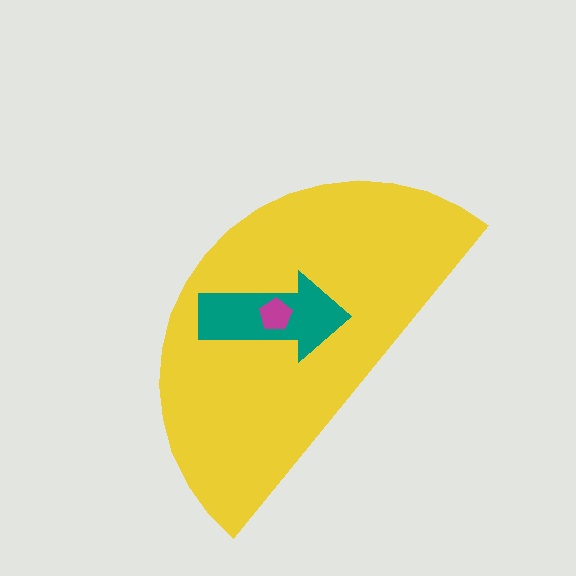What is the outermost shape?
The yellow semicircle.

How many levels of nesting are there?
3.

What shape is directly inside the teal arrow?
The magenta pentagon.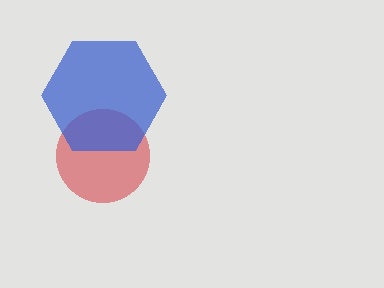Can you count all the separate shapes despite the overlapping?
Yes, there are 2 separate shapes.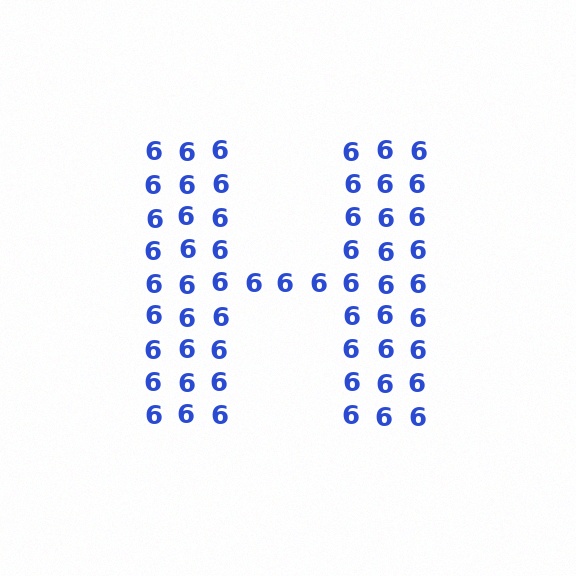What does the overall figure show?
The overall figure shows the letter H.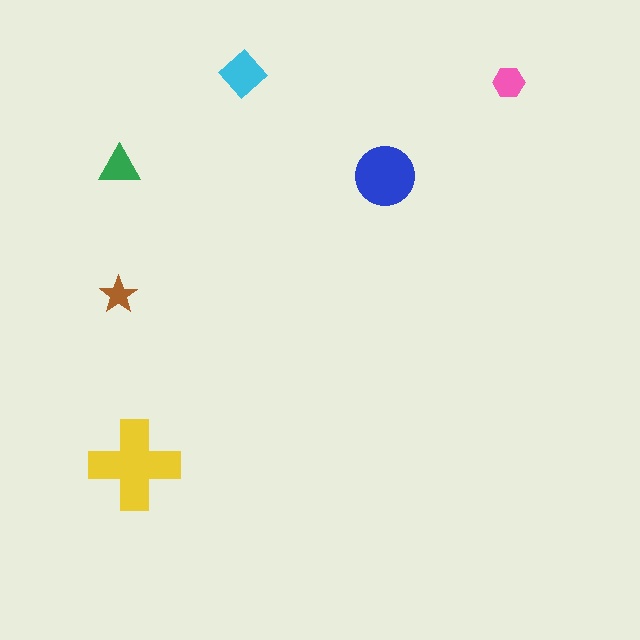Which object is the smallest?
The brown star.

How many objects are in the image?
There are 6 objects in the image.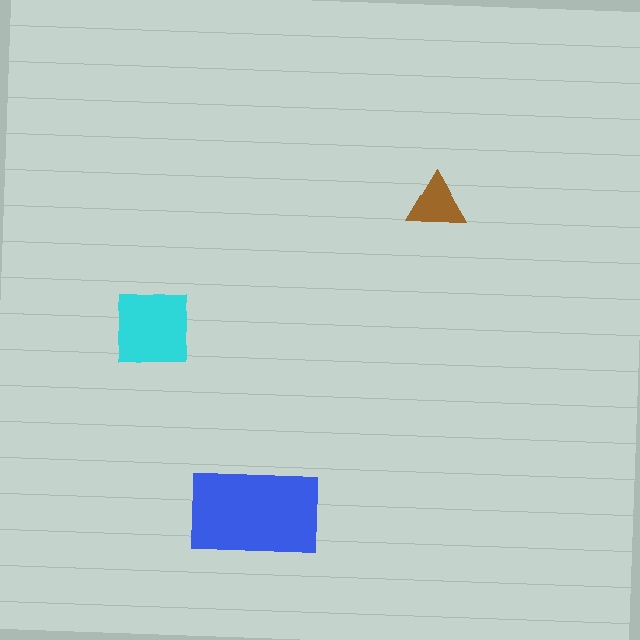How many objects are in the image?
There are 3 objects in the image.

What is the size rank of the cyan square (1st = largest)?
2nd.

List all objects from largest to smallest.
The blue rectangle, the cyan square, the brown triangle.